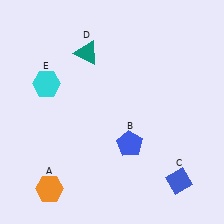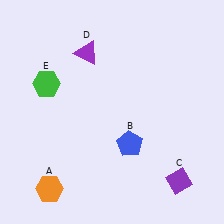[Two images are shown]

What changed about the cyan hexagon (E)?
In Image 1, E is cyan. In Image 2, it changed to green.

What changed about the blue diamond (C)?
In Image 1, C is blue. In Image 2, it changed to purple.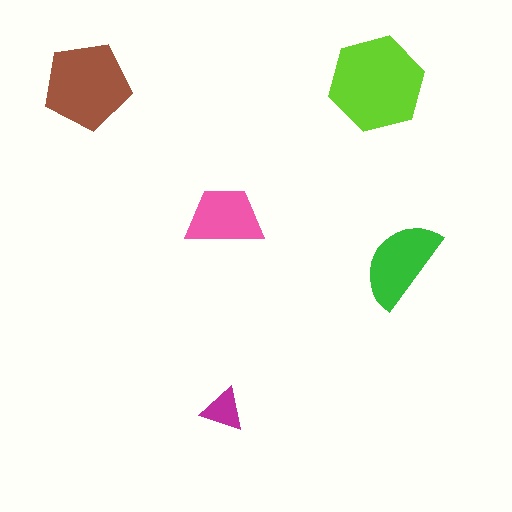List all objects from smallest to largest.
The magenta triangle, the pink trapezoid, the green semicircle, the brown pentagon, the lime hexagon.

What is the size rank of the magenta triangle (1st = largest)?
5th.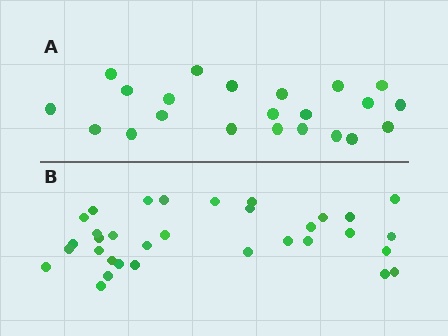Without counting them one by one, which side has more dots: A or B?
Region B (the bottom region) has more dots.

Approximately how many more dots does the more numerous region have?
Region B has roughly 12 or so more dots than region A.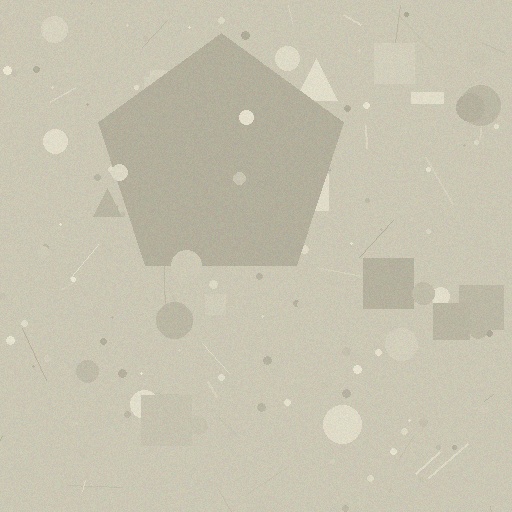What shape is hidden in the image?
A pentagon is hidden in the image.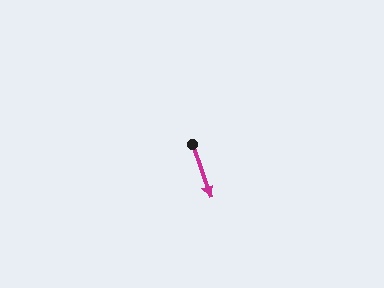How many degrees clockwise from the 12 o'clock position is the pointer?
Approximately 161 degrees.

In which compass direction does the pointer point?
South.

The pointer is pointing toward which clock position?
Roughly 5 o'clock.